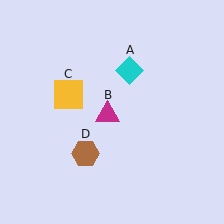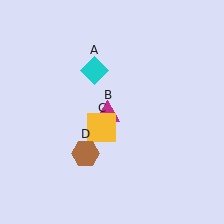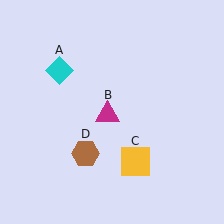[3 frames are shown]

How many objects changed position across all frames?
2 objects changed position: cyan diamond (object A), yellow square (object C).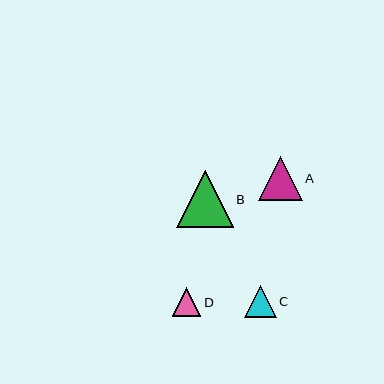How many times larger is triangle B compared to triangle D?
Triangle B is approximately 2.0 times the size of triangle D.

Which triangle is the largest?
Triangle B is the largest with a size of approximately 57 pixels.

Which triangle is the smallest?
Triangle D is the smallest with a size of approximately 29 pixels.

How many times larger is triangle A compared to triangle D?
Triangle A is approximately 1.5 times the size of triangle D.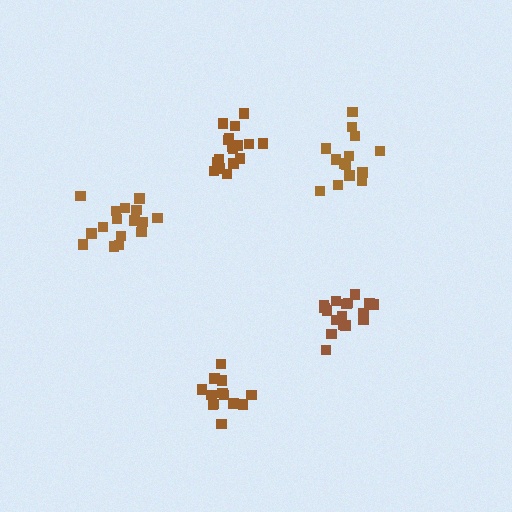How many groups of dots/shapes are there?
There are 5 groups.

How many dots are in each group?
Group 1: 17 dots, Group 2: 17 dots, Group 3: 13 dots, Group 4: 17 dots, Group 5: 14 dots (78 total).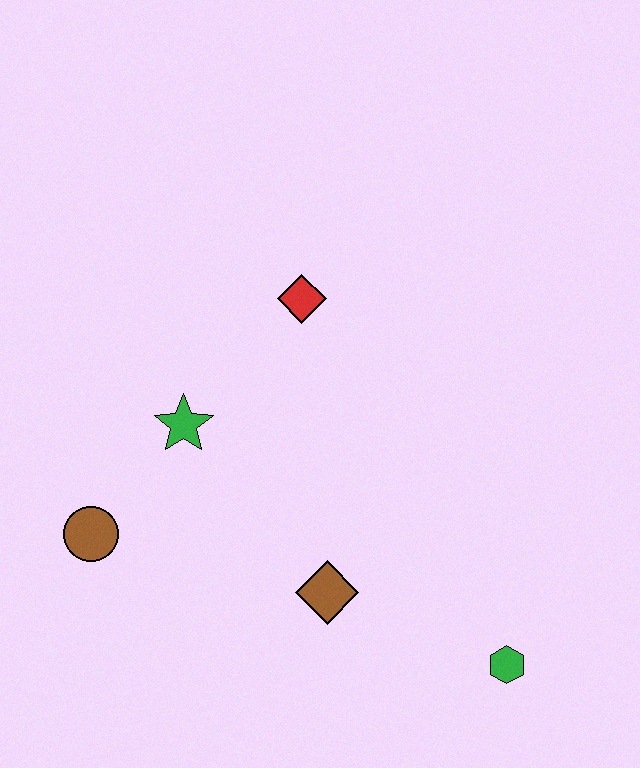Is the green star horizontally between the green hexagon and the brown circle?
Yes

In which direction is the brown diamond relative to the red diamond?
The brown diamond is below the red diamond.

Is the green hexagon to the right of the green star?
Yes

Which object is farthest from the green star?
The green hexagon is farthest from the green star.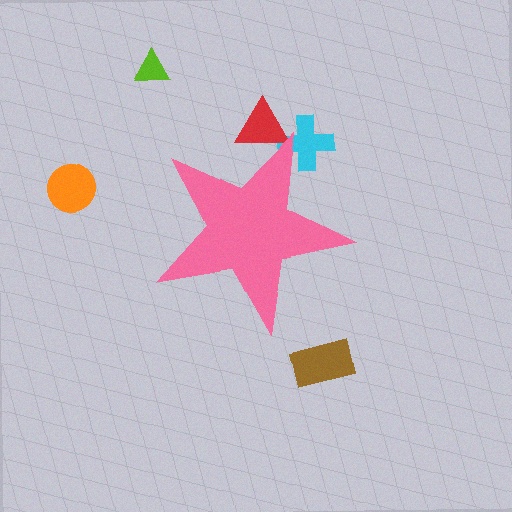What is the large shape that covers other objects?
A pink star.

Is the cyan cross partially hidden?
Yes, the cyan cross is partially hidden behind the pink star.